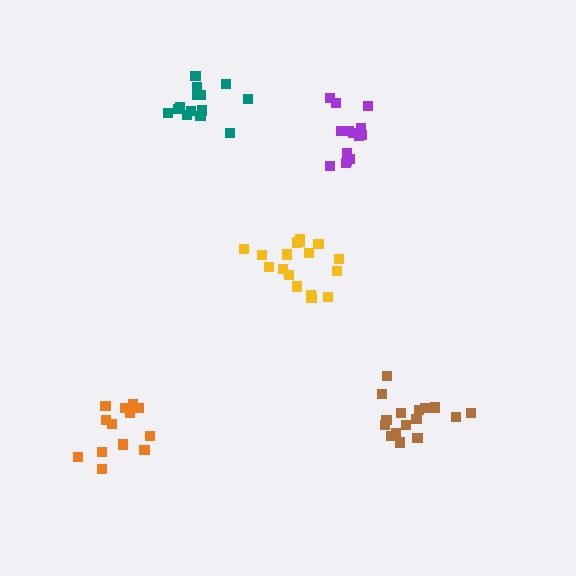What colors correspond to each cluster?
The clusters are colored: brown, yellow, orange, purple, teal.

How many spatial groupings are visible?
There are 5 spatial groupings.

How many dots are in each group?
Group 1: 17 dots, Group 2: 17 dots, Group 3: 13 dots, Group 4: 14 dots, Group 5: 14 dots (75 total).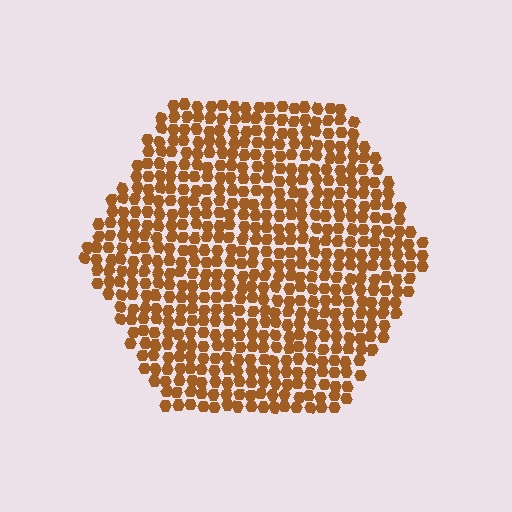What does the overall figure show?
The overall figure shows a hexagon.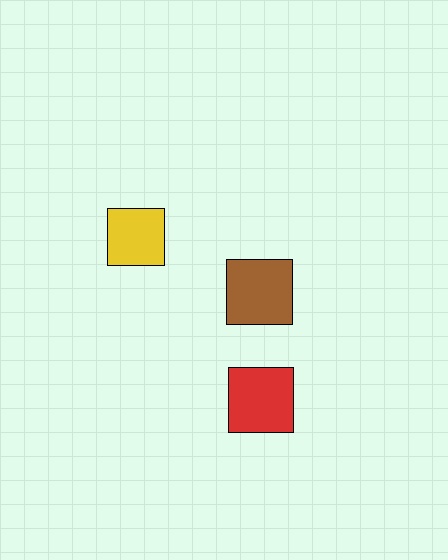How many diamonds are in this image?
There are no diamonds.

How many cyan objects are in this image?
There are no cyan objects.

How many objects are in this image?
There are 3 objects.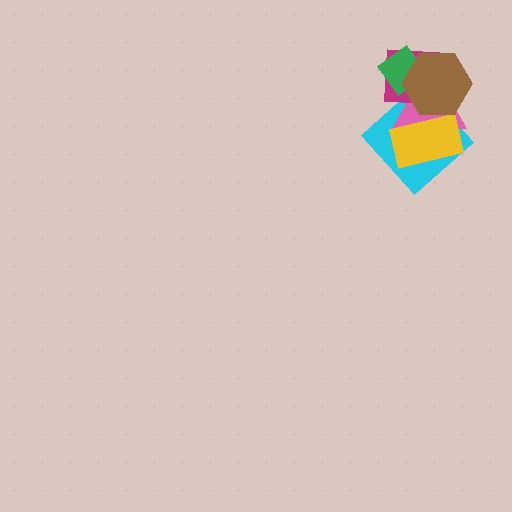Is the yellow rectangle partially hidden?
Yes, it is partially covered by another shape.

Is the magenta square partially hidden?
Yes, it is partially covered by another shape.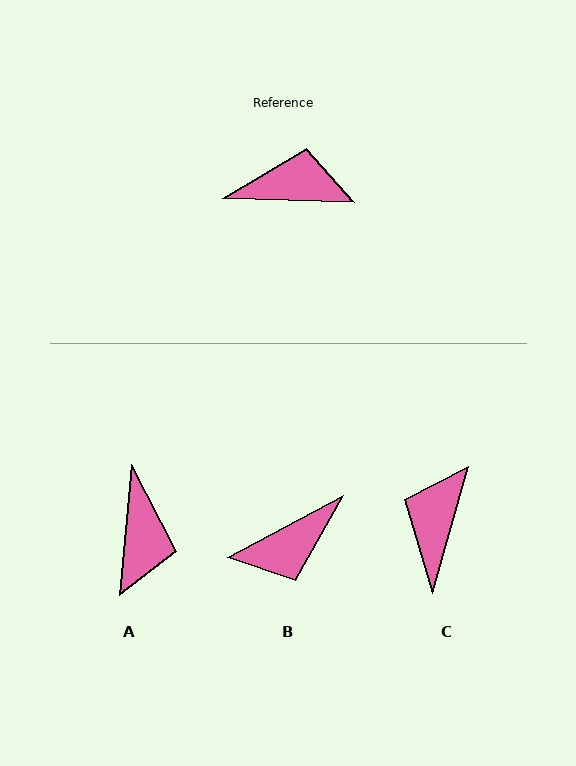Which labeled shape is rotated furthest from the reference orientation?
B, about 150 degrees away.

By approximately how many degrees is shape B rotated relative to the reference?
Approximately 150 degrees clockwise.